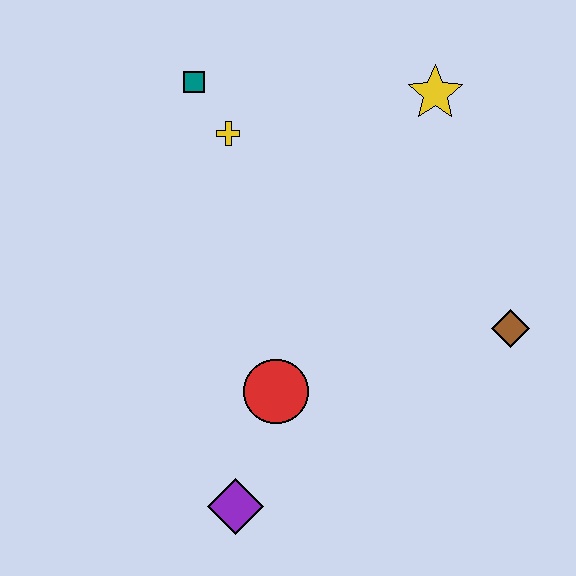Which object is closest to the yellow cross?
The teal square is closest to the yellow cross.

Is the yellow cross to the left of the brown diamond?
Yes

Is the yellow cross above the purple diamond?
Yes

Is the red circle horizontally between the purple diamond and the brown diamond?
Yes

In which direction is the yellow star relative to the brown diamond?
The yellow star is above the brown diamond.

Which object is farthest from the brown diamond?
The teal square is farthest from the brown diamond.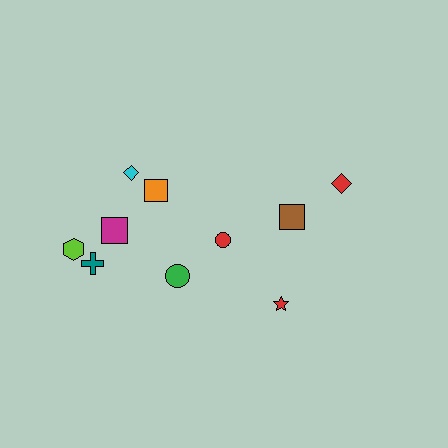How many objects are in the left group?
There are 6 objects.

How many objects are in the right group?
There are 4 objects.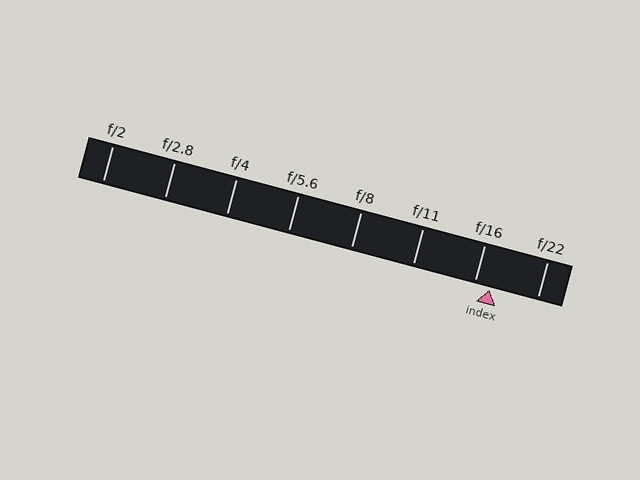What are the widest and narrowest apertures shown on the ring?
The widest aperture shown is f/2 and the narrowest is f/22.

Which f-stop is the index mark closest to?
The index mark is closest to f/16.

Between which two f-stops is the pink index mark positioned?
The index mark is between f/16 and f/22.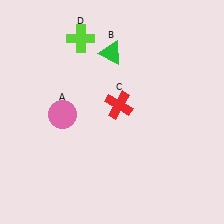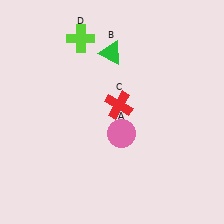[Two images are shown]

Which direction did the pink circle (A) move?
The pink circle (A) moved right.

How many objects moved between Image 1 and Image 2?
1 object moved between the two images.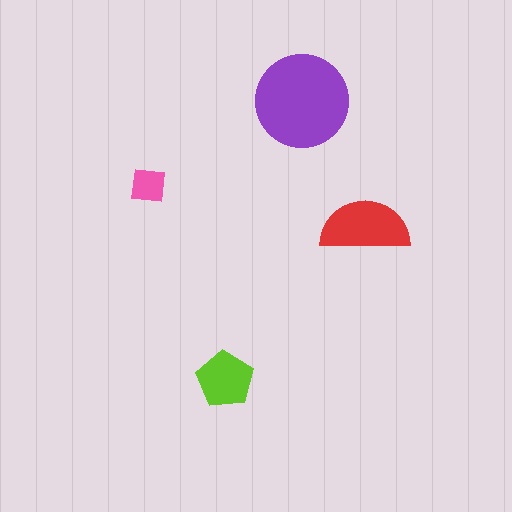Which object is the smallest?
The pink square.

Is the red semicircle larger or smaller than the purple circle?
Smaller.